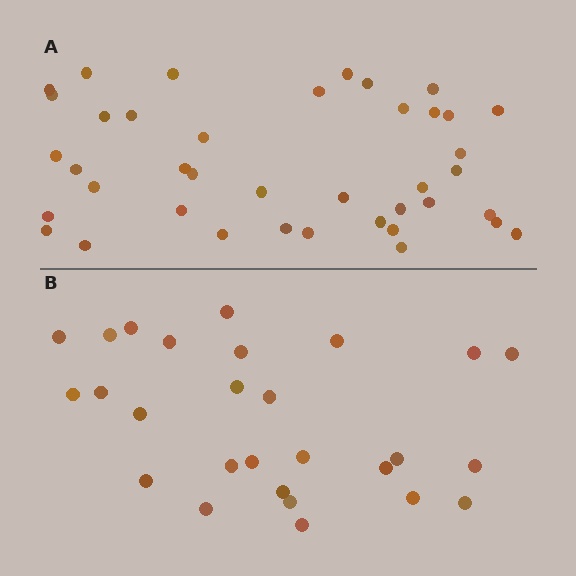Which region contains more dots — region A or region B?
Region A (the top region) has more dots.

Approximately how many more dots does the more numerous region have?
Region A has approximately 15 more dots than region B.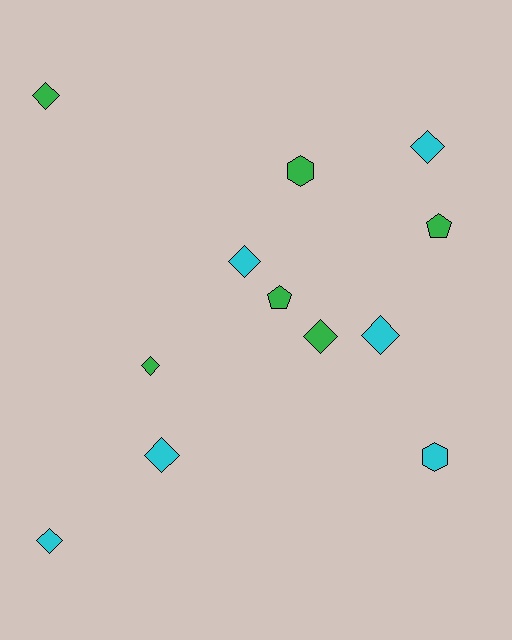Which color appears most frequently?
Cyan, with 6 objects.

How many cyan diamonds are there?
There are 5 cyan diamonds.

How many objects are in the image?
There are 12 objects.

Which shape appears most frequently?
Diamond, with 8 objects.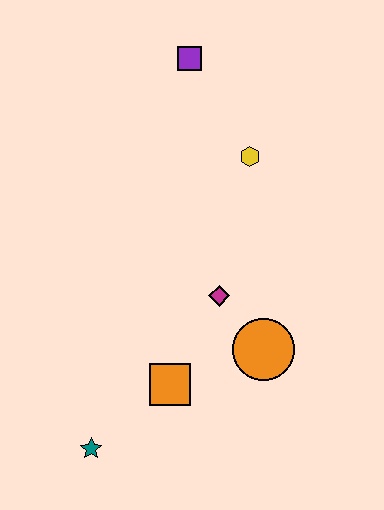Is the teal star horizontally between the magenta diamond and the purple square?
No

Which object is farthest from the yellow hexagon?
The teal star is farthest from the yellow hexagon.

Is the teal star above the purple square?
No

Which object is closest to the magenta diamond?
The orange circle is closest to the magenta diamond.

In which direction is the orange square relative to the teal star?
The orange square is to the right of the teal star.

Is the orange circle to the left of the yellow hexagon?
No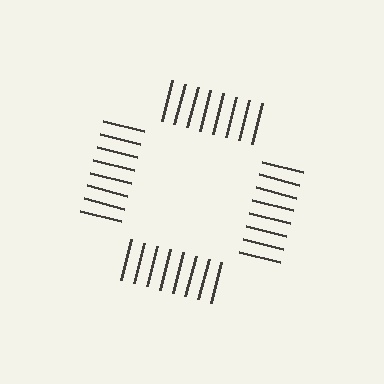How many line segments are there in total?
32 — 8 along each of the 4 edges.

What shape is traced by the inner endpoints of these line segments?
An illusory square — the line segments terminate on its edges but no continuous stroke is drawn.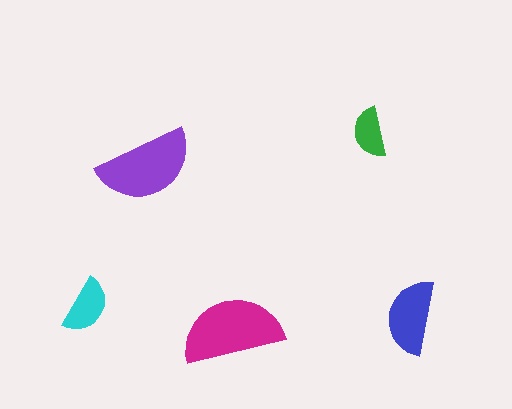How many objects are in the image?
There are 5 objects in the image.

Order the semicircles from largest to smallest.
the magenta one, the purple one, the blue one, the cyan one, the green one.